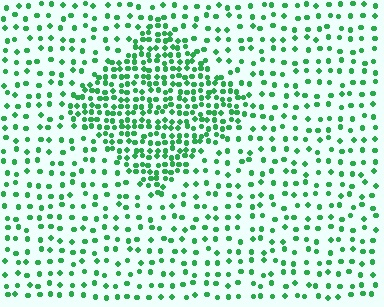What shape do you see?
I see a diamond.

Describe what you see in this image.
The image contains small green elements arranged at two different densities. A diamond-shaped region is visible where the elements are more densely packed than the surrounding area.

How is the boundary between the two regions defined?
The boundary is defined by a change in element density (approximately 2.3x ratio). All elements are the same color, size, and shape.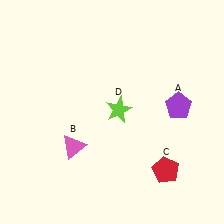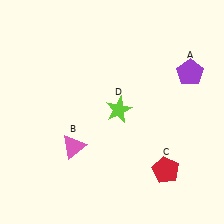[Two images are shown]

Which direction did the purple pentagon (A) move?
The purple pentagon (A) moved up.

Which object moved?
The purple pentagon (A) moved up.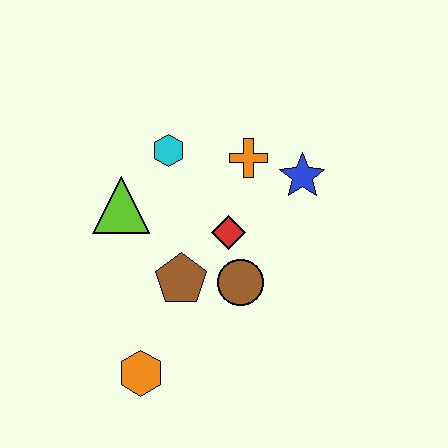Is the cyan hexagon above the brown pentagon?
Yes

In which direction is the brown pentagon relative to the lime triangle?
The brown pentagon is below the lime triangle.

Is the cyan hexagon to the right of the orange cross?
No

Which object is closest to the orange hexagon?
The brown pentagon is closest to the orange hexagon.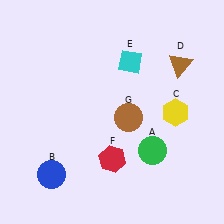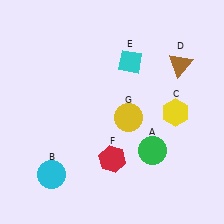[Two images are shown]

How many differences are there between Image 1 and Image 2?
There are 2 differences between the two images.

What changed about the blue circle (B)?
In Image 1, B is blue. In Image 2, it changed to cyan.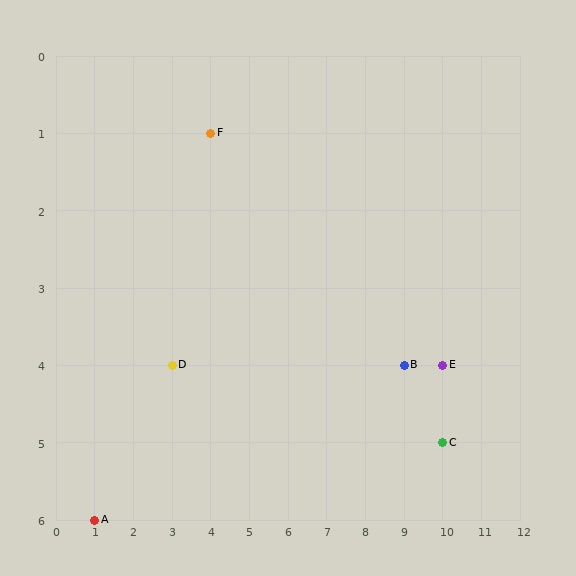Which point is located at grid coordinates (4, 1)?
Point F is at (4, 1).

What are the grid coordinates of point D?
Point D is at grid coordinates (3, 4).